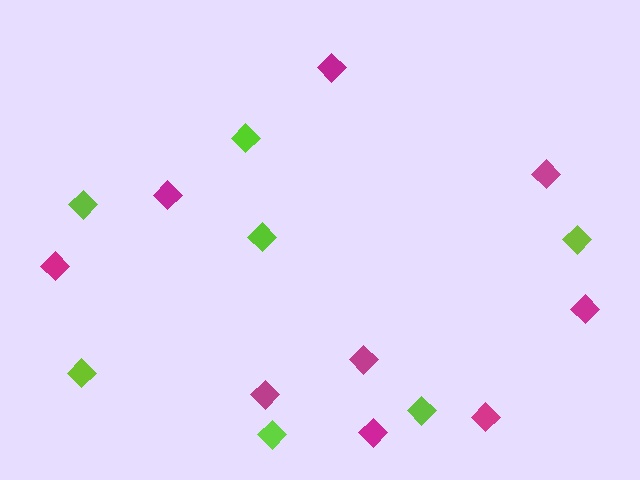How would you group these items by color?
There are 2 groups: one group of magenta diamonds (9) and one group of lime diamonds (7).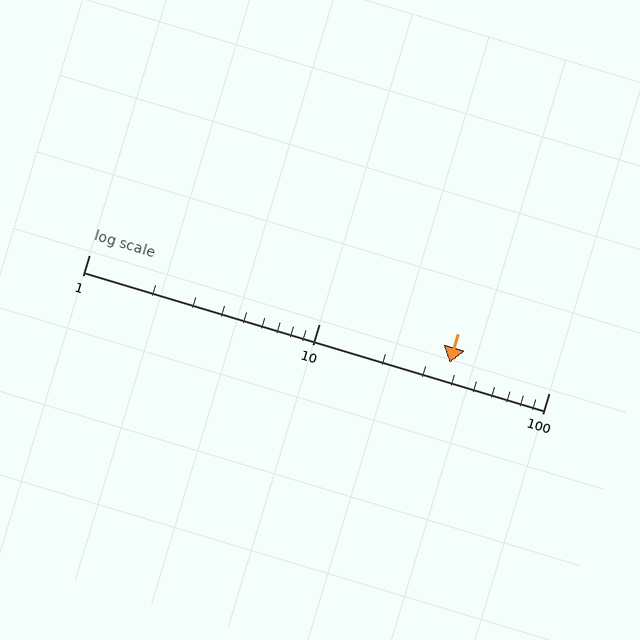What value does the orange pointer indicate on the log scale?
The pointer indicates approximately 37.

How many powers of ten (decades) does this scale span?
The scale spans 2 decades, from 1 to 100.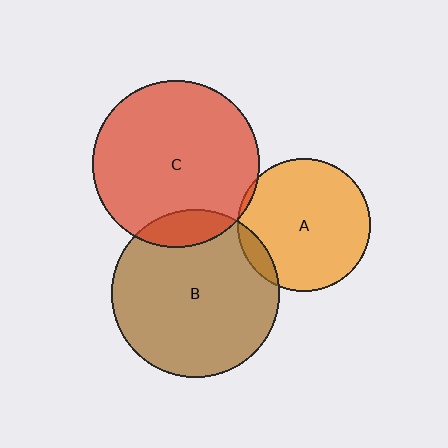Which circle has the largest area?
Circle B (brown).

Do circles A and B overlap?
Yes.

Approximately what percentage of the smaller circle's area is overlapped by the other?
Approximately 10%.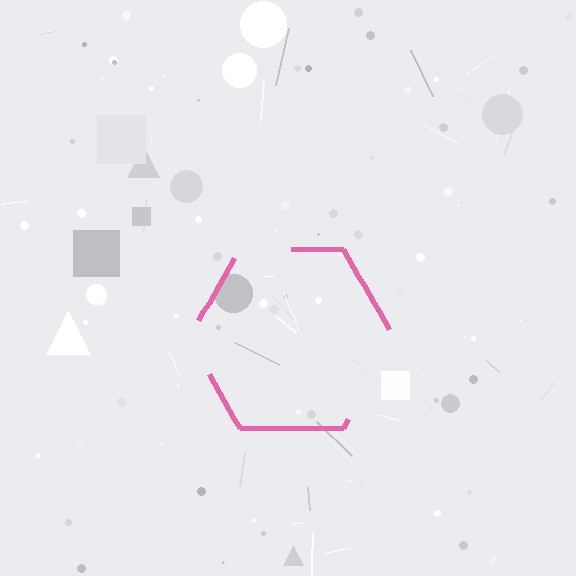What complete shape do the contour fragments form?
The contour fragments form a hexagon.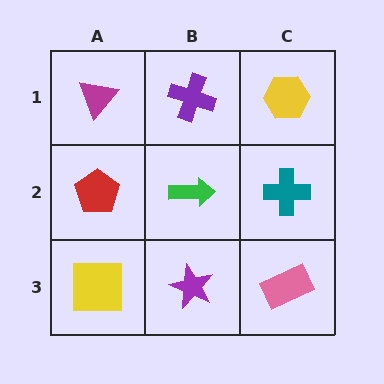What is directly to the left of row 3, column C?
A purple star.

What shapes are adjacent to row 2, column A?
A magenta triangle (row 1, column A), a yellow square (row 3, column A), a green arrow (row 2, column B).